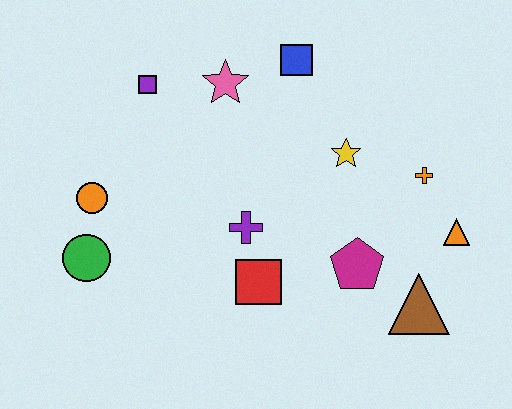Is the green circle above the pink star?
No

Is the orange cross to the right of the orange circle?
Yes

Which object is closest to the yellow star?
The orange cross is closest to the yellow star.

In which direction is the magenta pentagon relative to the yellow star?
The magenta pentagon is below the yellow star.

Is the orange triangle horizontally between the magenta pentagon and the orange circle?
No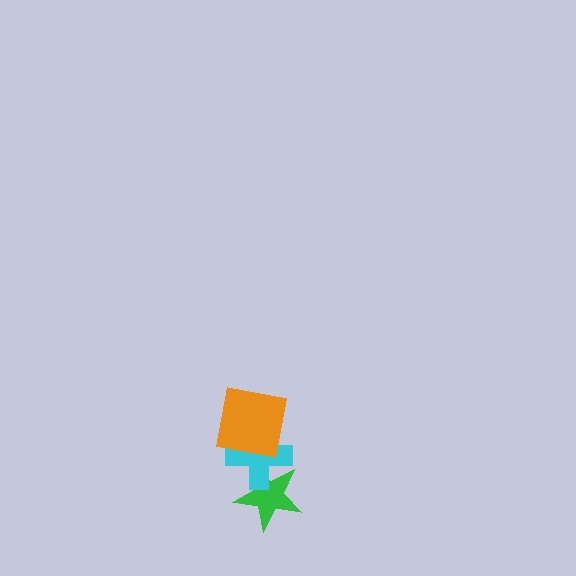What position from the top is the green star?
The green star is 3rd from the top.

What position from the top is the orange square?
The orange square is 1st from the top.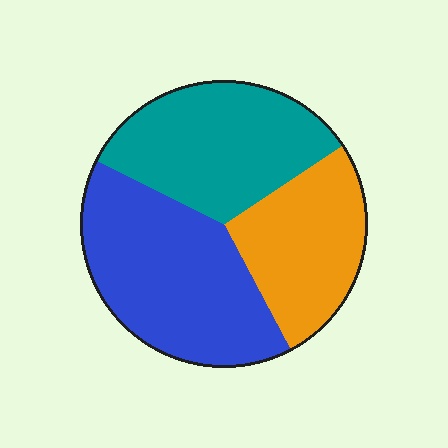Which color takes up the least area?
Orange, at roughly 25%.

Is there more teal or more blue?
Blue.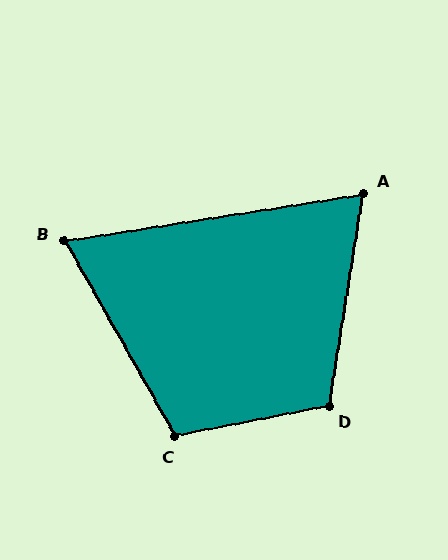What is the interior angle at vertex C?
Approximately 108 degrees (obtuse).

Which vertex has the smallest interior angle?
B, at approximately 70 degrees.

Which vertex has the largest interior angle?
D, at approximately 110 degrees.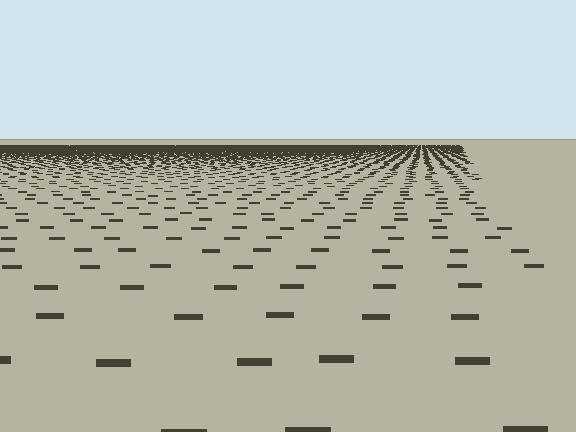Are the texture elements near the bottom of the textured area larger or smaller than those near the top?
Larger. Near the bottom, elements are closer to the viewer and appear at a bigger on-screen size.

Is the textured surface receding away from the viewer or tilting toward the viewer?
The surface is receding away from the viewer. Texture elements get smaller and denser toward the top.